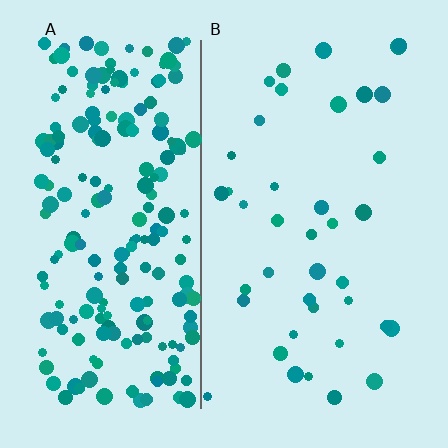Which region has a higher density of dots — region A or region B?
A (the left).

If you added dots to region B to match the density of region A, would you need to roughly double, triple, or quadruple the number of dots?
Approximately quadruple.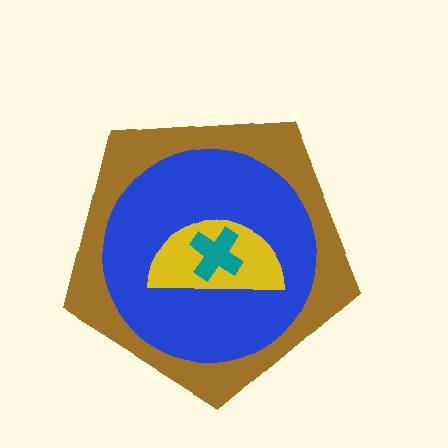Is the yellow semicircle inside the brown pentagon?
Yes.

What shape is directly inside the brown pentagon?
The blue circle.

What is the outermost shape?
The brown pentagon.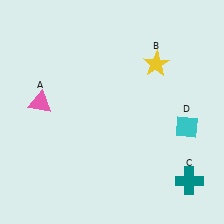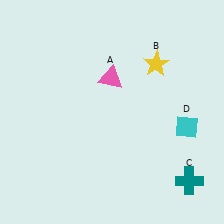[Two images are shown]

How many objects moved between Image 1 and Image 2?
1 object moved between the two images.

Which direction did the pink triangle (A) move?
The pink triangle (A) moved right.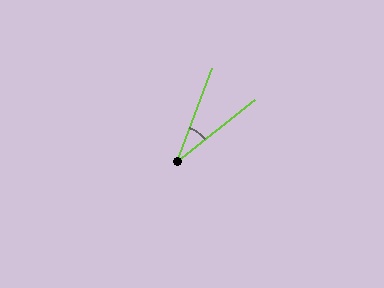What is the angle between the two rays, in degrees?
Approximately 31 degrees.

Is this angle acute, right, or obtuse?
It is acute.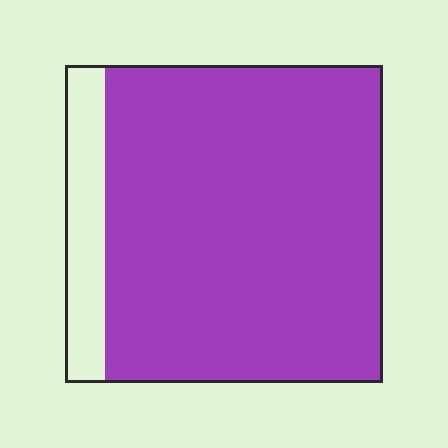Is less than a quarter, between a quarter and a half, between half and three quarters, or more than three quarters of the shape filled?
More than three quarters.